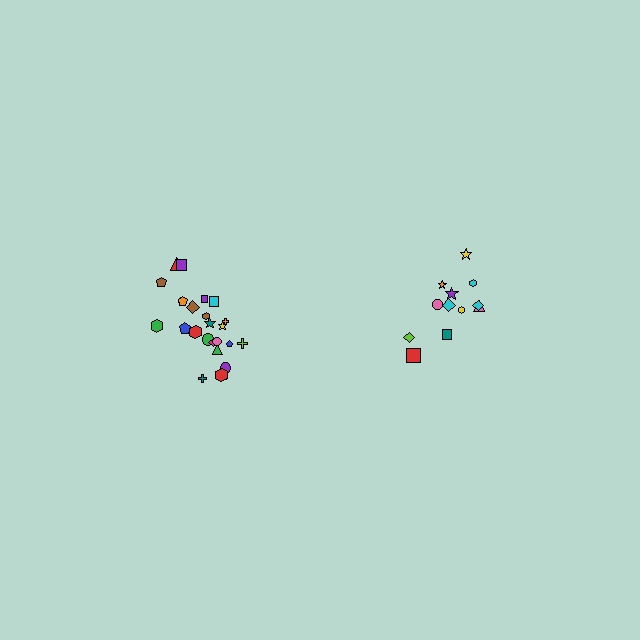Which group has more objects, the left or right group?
The left group.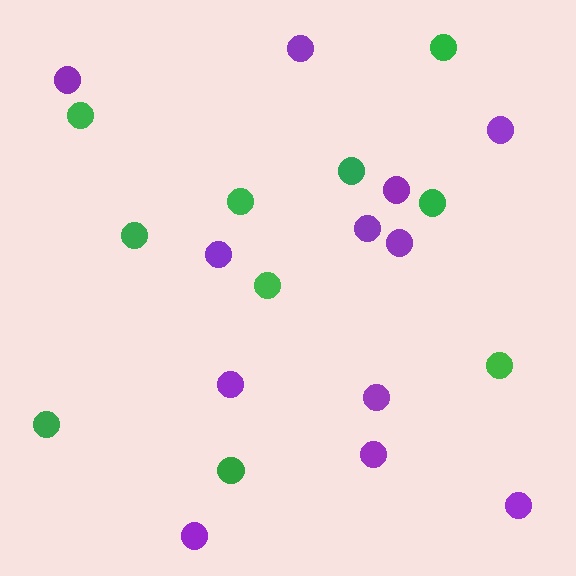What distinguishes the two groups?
There are 2 groups: one group of purple circles (12) and one group of green circles (10).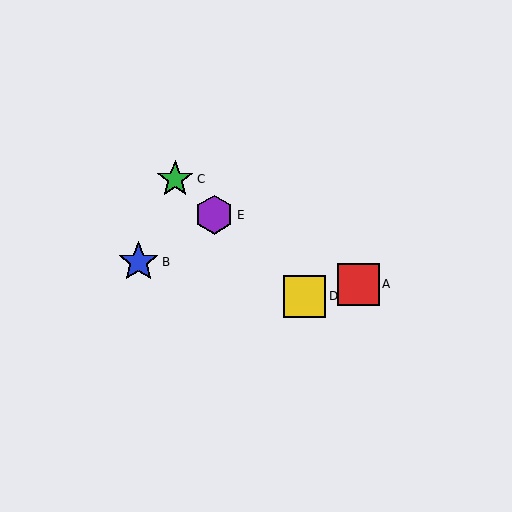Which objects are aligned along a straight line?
Objects C, D, E are aligned along a straight line.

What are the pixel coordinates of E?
Object E is at (214, 215).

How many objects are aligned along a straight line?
3 objects (C, D, E) are aligned along a straight line.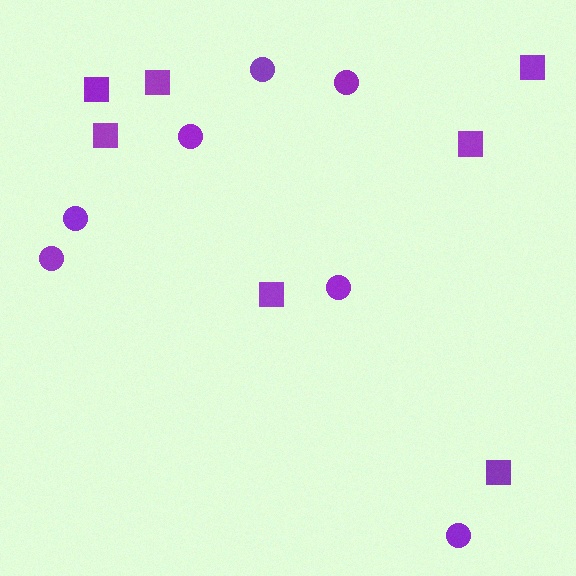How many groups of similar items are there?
There are 2 groups: one group of circles (7) and one group of squares (7).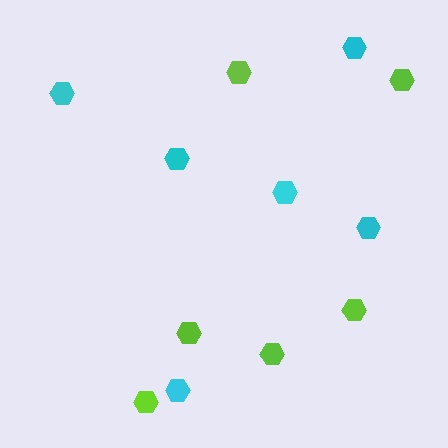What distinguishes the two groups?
There are 2 groups: one group of cyan hexagons (6) and one group of lime hexagons (6).